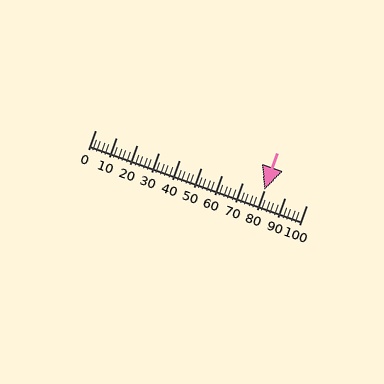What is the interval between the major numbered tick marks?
The major tick marks are spaced 10 units apart.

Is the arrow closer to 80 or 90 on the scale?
The arrow is closer to 80.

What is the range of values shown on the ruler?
The ruler shows values from 0 to 100.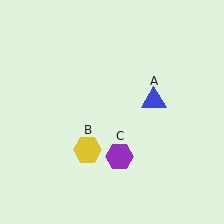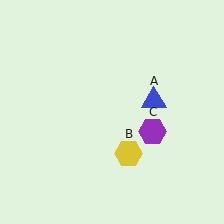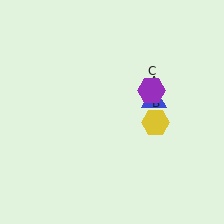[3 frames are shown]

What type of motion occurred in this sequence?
The yellow hexagon (object B), purple hexagon (object C) rotated counterclockwise around the center of the scene.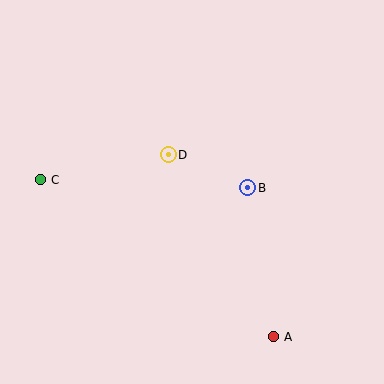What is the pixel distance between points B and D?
The distance between B and D is 86 pixels.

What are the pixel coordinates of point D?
Point D is at (168, 155).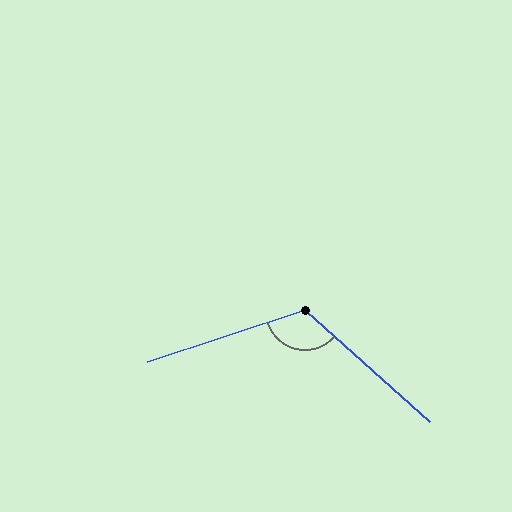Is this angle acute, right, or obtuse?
It is obtuse.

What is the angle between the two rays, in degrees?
Approximately 120 degrees.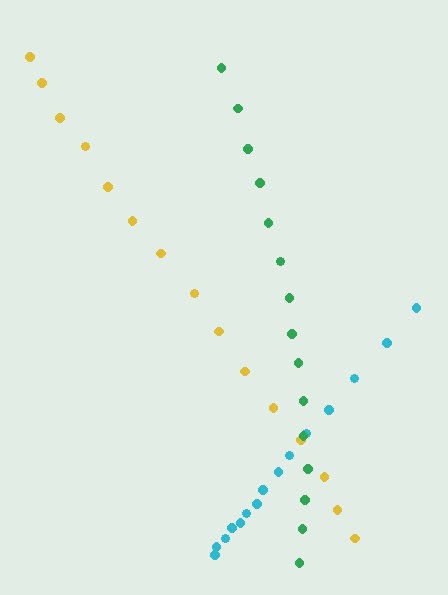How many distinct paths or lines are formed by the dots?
There are 3 distinct paths.